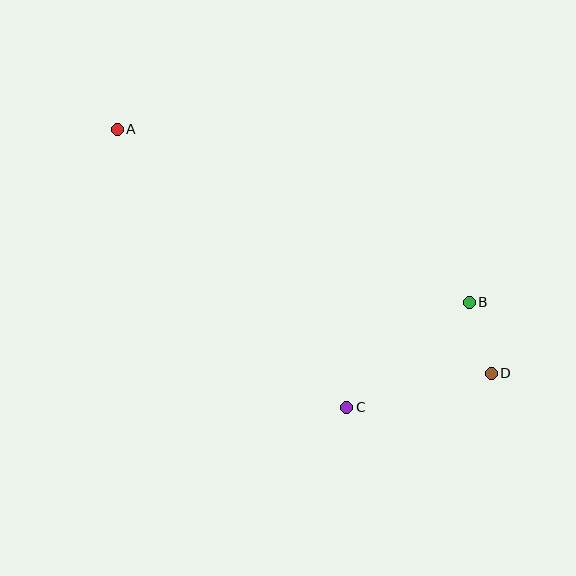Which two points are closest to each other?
Points B and D are closest to each other.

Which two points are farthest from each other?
Points A and D are farthest from each other.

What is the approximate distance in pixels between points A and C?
The distance between A and C is approximately 360 pixels.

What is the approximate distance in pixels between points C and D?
The distance between C and D is approximately 148 pixels.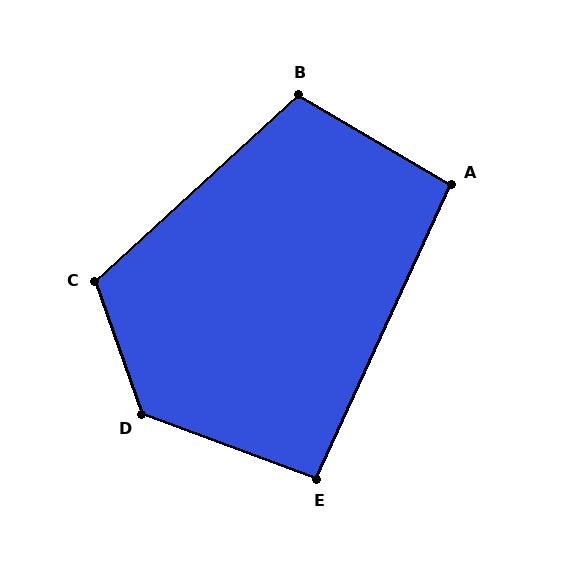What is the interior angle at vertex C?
Approximately 113 degrees (obtuse).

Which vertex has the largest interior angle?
D, at approximately 130 degrees.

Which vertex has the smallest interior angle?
E, at approximately 94 degrees.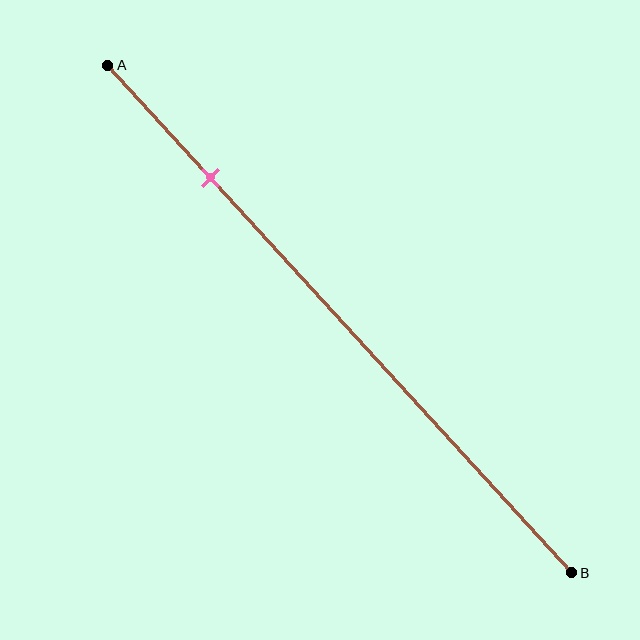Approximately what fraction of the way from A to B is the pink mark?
The pink mark is approximately 20% of the way from A to B.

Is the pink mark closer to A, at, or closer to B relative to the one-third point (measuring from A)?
The pink mark is closer to point A than the one-third point of segment AB.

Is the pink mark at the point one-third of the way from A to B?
No, the mark is at about 20% from A, not at the 33% one-third point.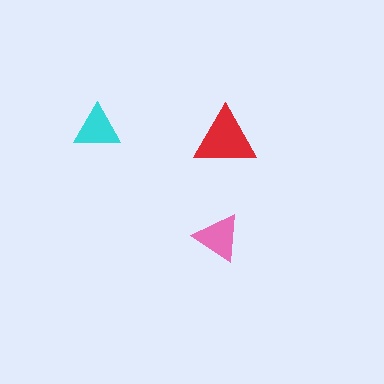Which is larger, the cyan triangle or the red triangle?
The red one.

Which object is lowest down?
The pink triangle is bottommost.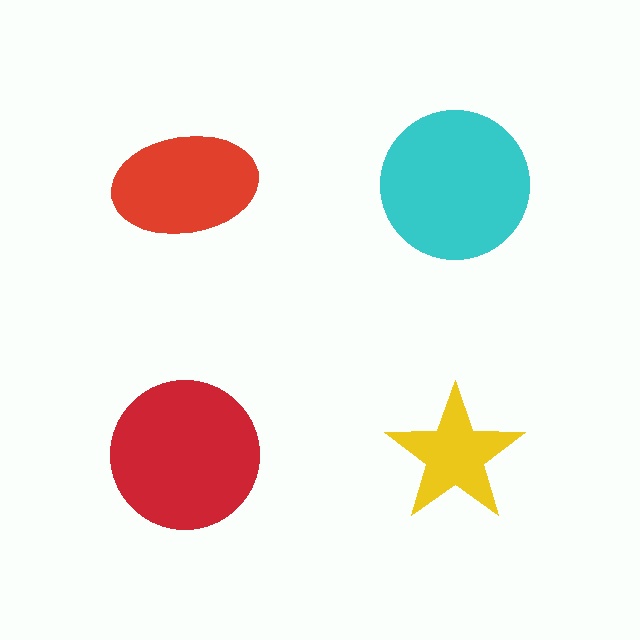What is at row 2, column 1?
A red circle.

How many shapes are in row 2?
2 shapes.